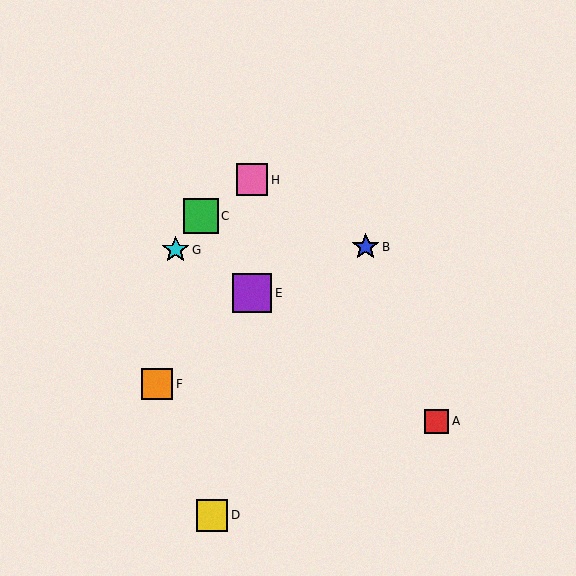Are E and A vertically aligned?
No, E is at x≈252 and A is at x≈437.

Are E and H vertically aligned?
Yes, both are at x≈252.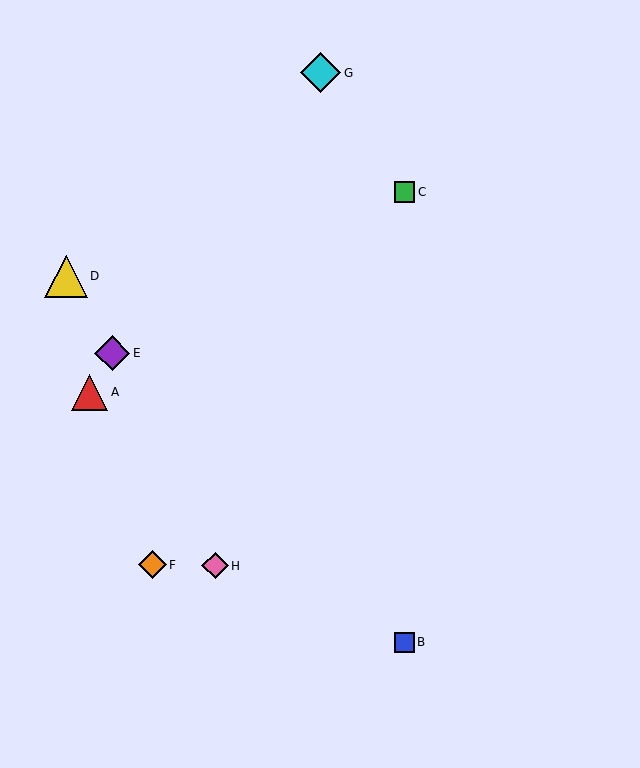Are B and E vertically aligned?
No, B is at x≈404 and E is at x≈112.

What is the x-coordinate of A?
Object A is at x≈89.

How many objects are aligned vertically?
2 objects (B, C) are aligned vertically.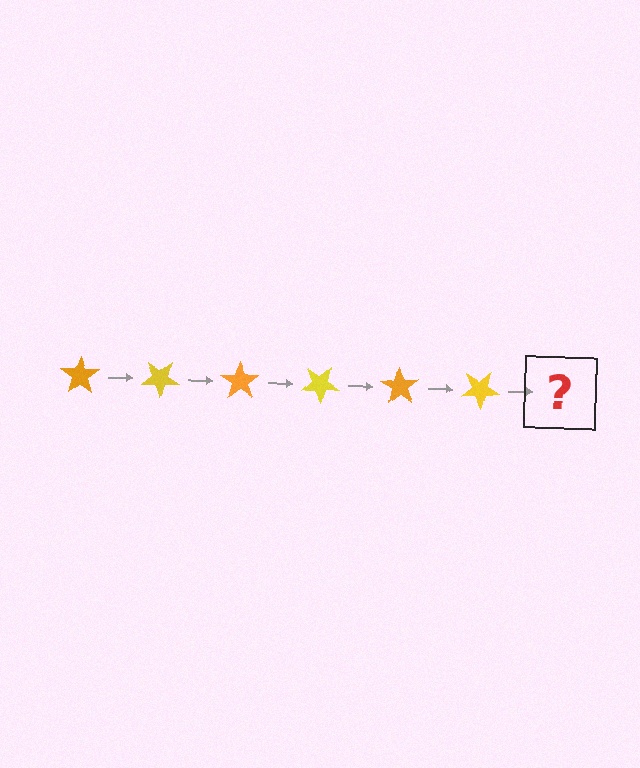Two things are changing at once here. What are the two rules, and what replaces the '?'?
The two rules are that it rotates 35 degrees each step and the color cycles through orange and yellow. The '?' should be an orange star, rotated 210 degrees from the start.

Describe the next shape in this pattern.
It should be an orange star, rotated 210 degrees from the start.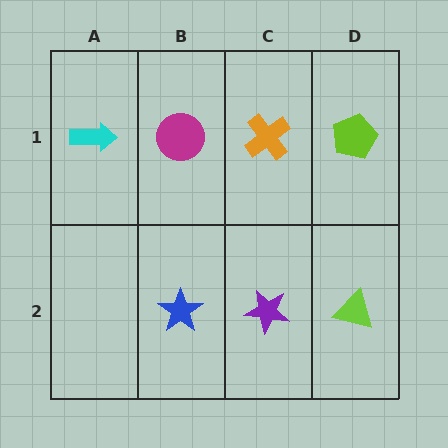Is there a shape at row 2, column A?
No, that cell is empty.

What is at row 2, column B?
A blue star.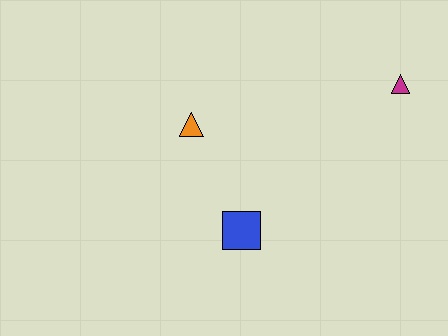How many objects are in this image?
There are 3 objects.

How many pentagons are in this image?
There are no pentagons.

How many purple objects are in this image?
There are no purple objects.